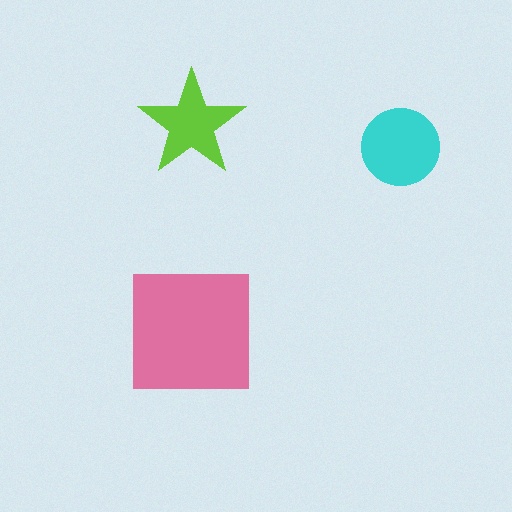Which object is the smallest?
The lime star.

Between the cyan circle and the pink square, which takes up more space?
The pink square.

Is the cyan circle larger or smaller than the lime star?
Larger.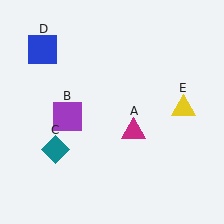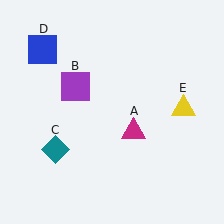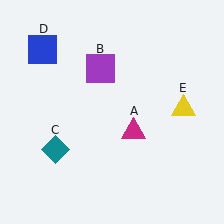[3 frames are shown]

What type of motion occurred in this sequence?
The purple square (object B) rotated clockwise around the center of the scene.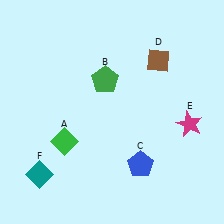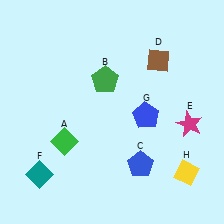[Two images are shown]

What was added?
A blue pentagon (G), a yellow diamond (H) were added in Image 2.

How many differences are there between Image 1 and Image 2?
There are 2 differences between the two images.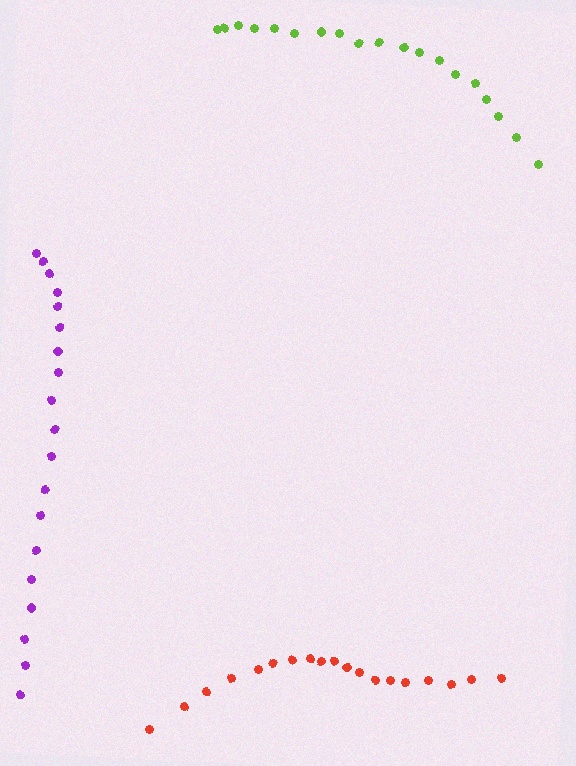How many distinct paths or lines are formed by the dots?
There are 3 distinct paths.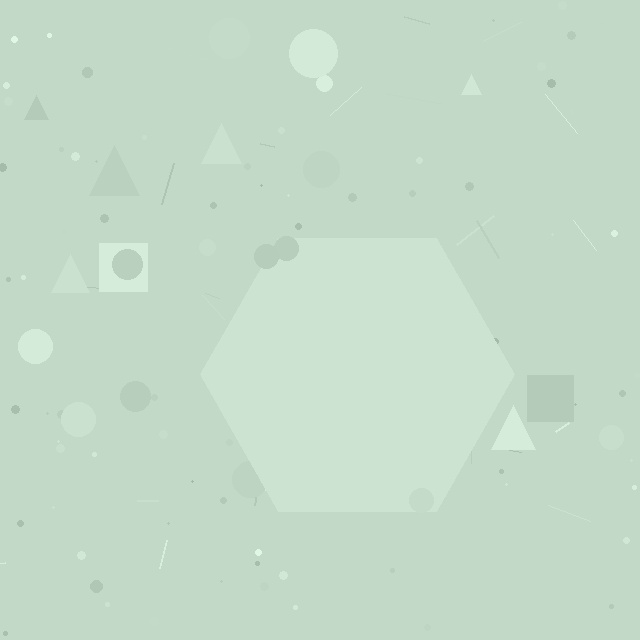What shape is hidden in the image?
A hexagon is hidden in the image.